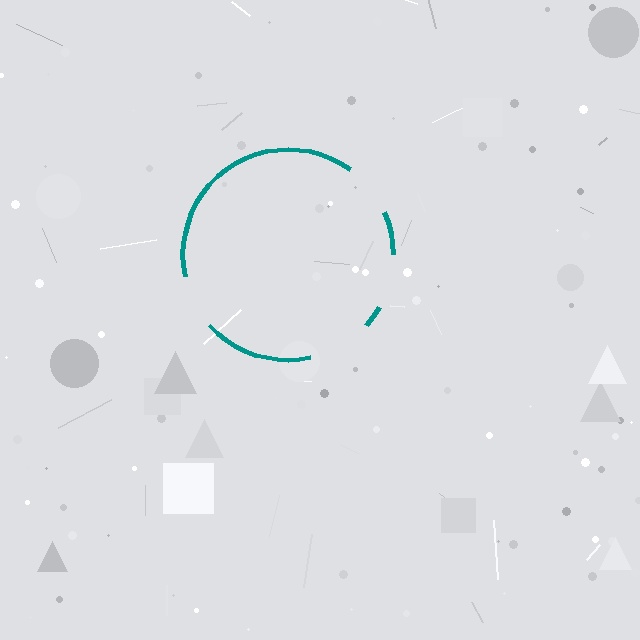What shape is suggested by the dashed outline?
The dashed outline suggests a circle.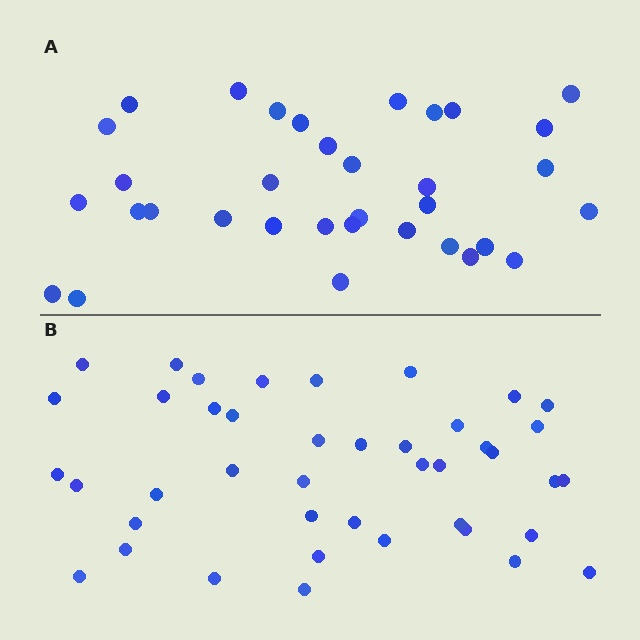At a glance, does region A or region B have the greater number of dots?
Region B (the bottom region) has more dots.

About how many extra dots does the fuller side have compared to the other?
Region B has roughly 8 or so more dots than region A.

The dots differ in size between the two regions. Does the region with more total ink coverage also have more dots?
No. Region A has more total ink coverage because its dots are larger, but region B actually contains more individual dots. Total area can be misleading — the number of items is what matters here.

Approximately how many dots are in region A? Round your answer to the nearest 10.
About 30 dots. (The exact count is 34, which rounds to 30.)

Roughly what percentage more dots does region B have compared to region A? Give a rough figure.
About 25% more.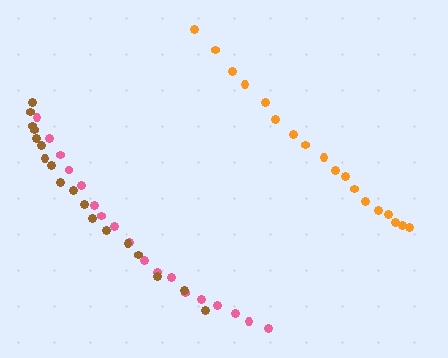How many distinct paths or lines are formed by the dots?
There are 3 distinct paths.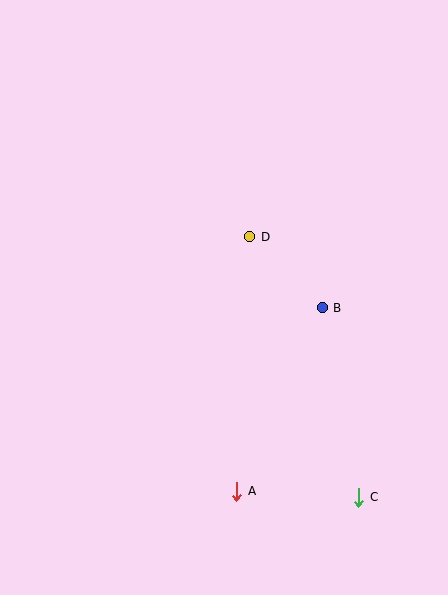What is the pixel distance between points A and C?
The distance between A and C is 122 pixels.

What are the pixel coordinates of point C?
Point C is at (359, 497).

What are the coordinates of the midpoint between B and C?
The midpoint between B and C is at (340, 402).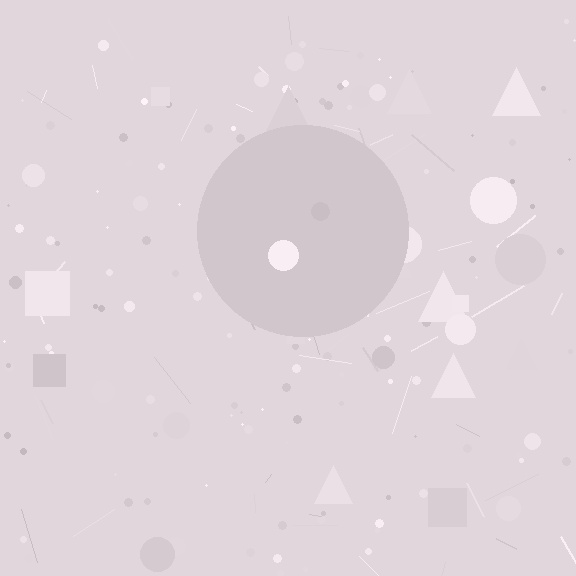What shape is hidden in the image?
A circle is hidden in the image.